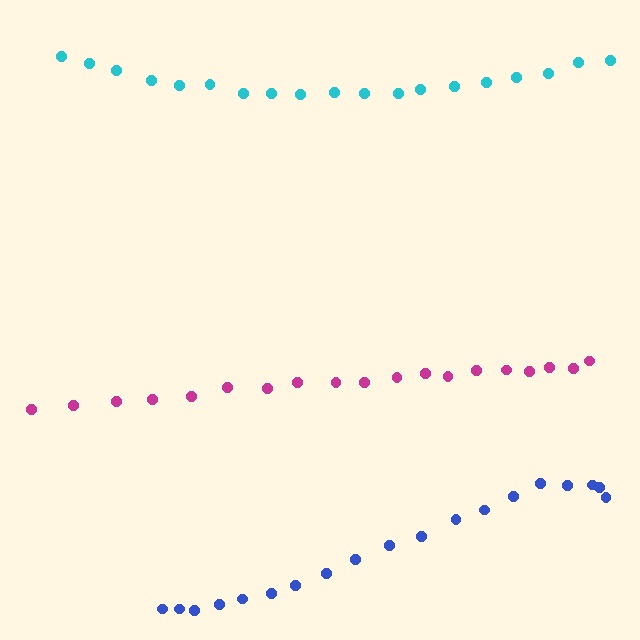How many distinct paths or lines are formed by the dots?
There are 3 distinct paths.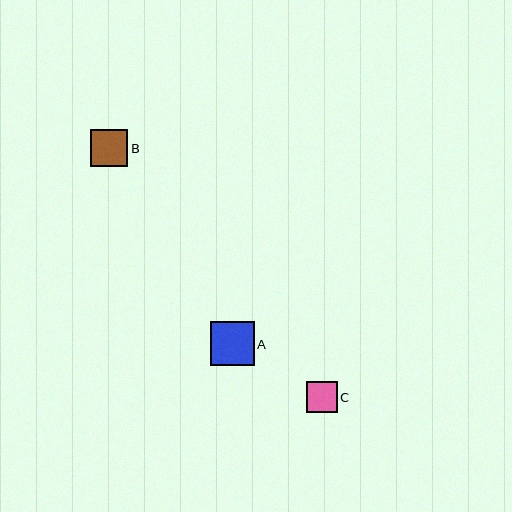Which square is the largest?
Square A is the largest with a size of approximately 44 pixels.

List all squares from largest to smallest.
From largest to smallest: A, B, C.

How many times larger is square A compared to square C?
Square A is approximately 1.4 times the size of square C.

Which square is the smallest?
Square C is the smallest with a size of approximately 31 pixels.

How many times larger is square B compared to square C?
Square B is approximately 1.2 times the size of square C.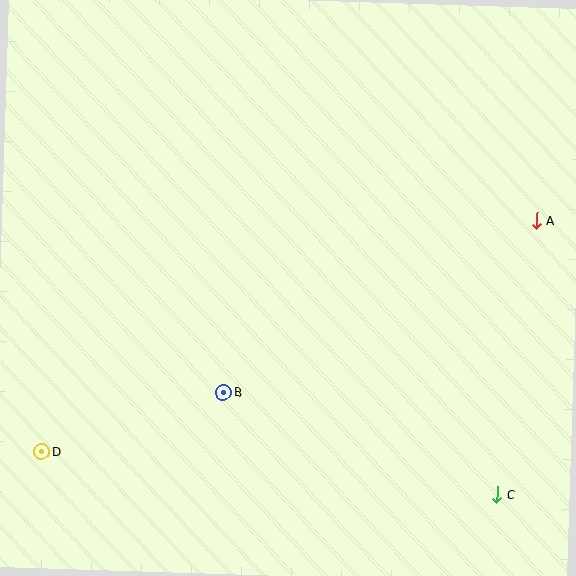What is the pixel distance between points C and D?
The distance between C and D is 458 pixels.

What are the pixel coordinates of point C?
Point C is at (497, 494).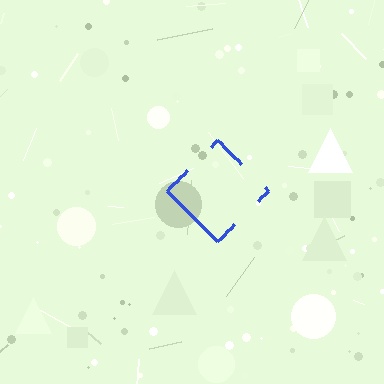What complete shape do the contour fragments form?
The contour fragments form a diamond.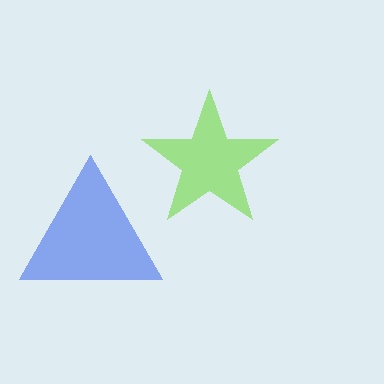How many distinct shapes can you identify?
There are 2 distinct shapes: a lime star, a blue triangle.